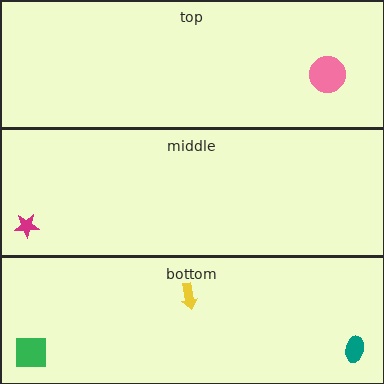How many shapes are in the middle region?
1.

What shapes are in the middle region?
The magenta star.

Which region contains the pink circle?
The top region.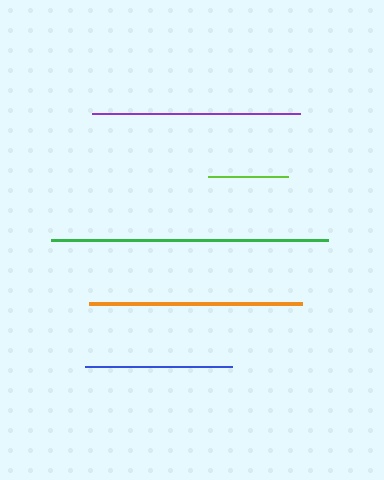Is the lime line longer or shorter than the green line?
The green line is longer than the lime line.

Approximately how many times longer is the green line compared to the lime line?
The green line is approximately 3.5 times the length of the lime line.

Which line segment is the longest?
The green line is the longest at approximately 277 pixels.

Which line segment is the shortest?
The lime line is the shortest at approximately 79 pixels.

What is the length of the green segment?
The green segment is approximately 277 pixels long.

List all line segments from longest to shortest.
From longest to shortest: green, orange, purple, blue, lime.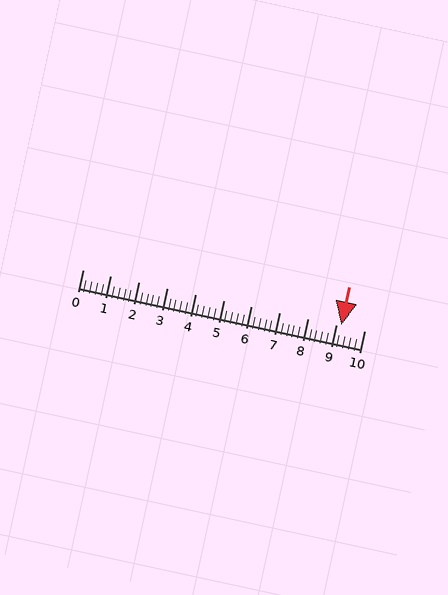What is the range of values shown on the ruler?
The ruler shows values from 0 to 10.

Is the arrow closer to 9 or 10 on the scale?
The arrow is closer to 9.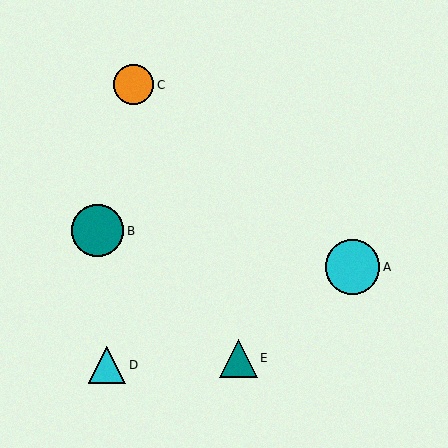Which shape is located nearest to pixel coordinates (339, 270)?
The cyan circle (labeled A) at (352, 267) is nearest to that location.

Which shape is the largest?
The cyan circle (labeled A) is the largest.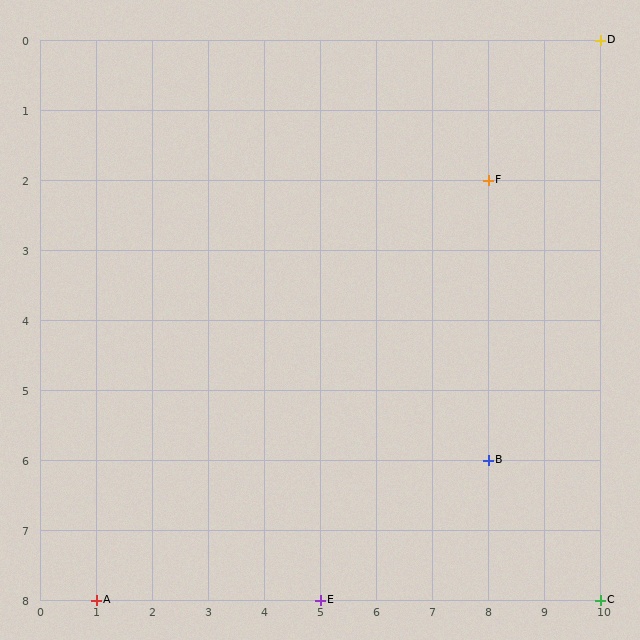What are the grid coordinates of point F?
Point F is at grid coordinates (8, 2).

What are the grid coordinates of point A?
Point A is at grid coordinates (1, 8).